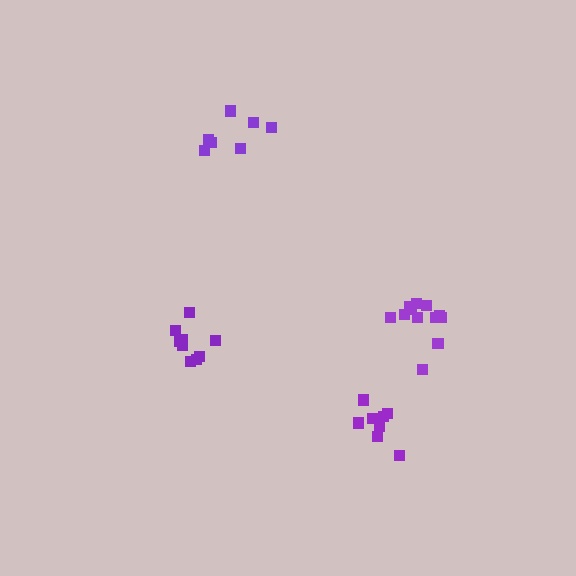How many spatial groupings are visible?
There are 4 spatial groupings.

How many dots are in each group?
Group 1: 12 dots, Group 2: 7 dots, Group 3: 8 dots, Group 4: 9 dots (36 total).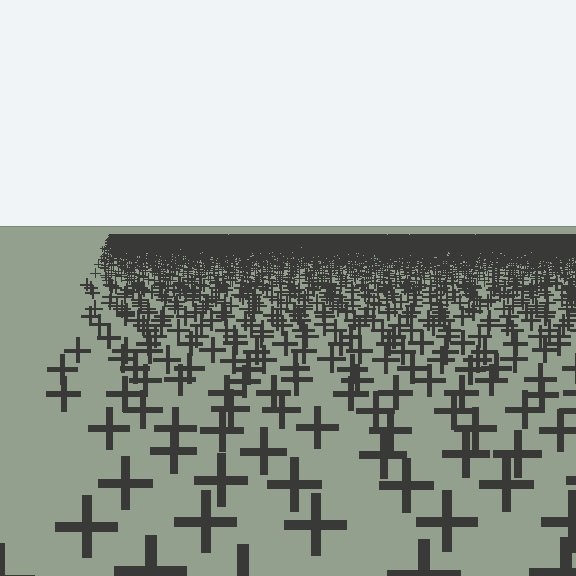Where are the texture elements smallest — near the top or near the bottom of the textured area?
Near the top.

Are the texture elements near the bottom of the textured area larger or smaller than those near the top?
Larger. Near the bottom, elements are closer to the viewer and appear at a bigger on-screen size.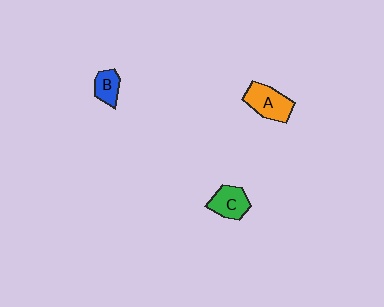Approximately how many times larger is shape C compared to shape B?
Approximately 1.4 times.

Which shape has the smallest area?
Shape B (blue).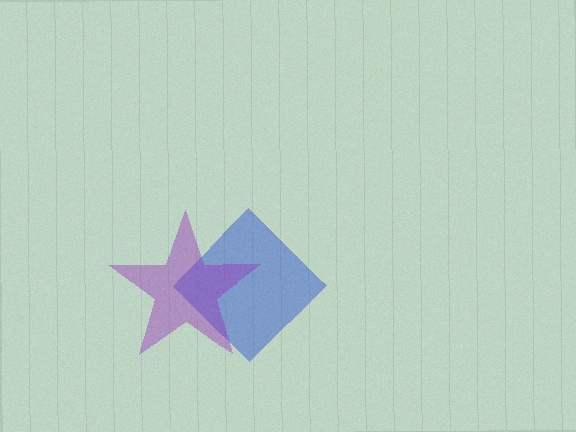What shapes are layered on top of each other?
The layered shapes are: a blue diamond, a purple star.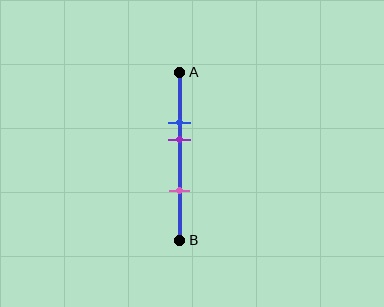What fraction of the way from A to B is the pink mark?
The pink mark is approximately 70% (0.7) of the way from A to B.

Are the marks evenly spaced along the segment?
No, the marks are not evenly spaced.